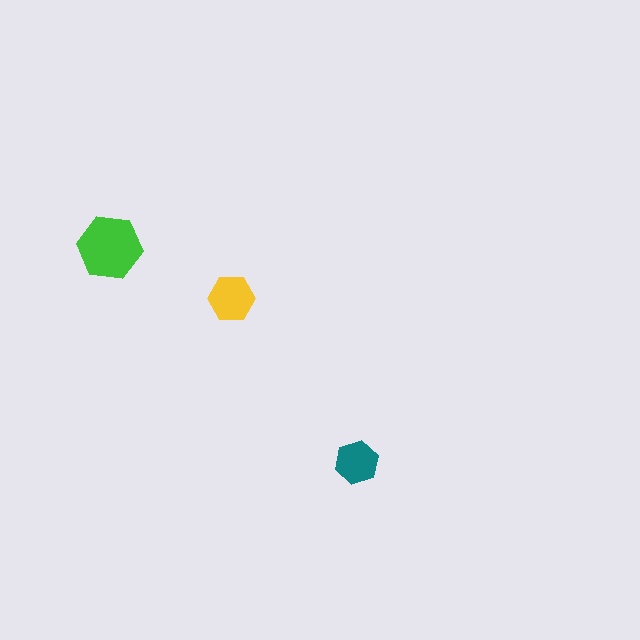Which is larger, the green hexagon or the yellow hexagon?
The green one.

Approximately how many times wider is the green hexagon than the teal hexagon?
About 1.5 times wider.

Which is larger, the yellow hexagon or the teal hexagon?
The yellow one.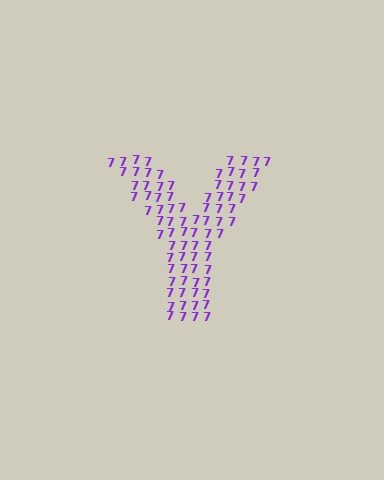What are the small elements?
The small elements are digit 7's.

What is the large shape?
The large shape is the letter Y.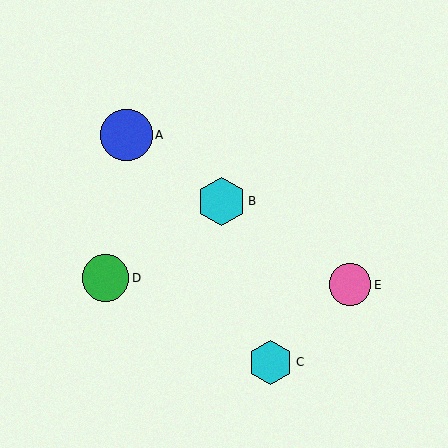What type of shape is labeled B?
Shape B is a cyan hexagon.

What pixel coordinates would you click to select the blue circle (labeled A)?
Click at (127, 135) to select the blue circle A.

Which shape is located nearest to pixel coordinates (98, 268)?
The green circle (labeled D) at (106, 278) is nearest to that location.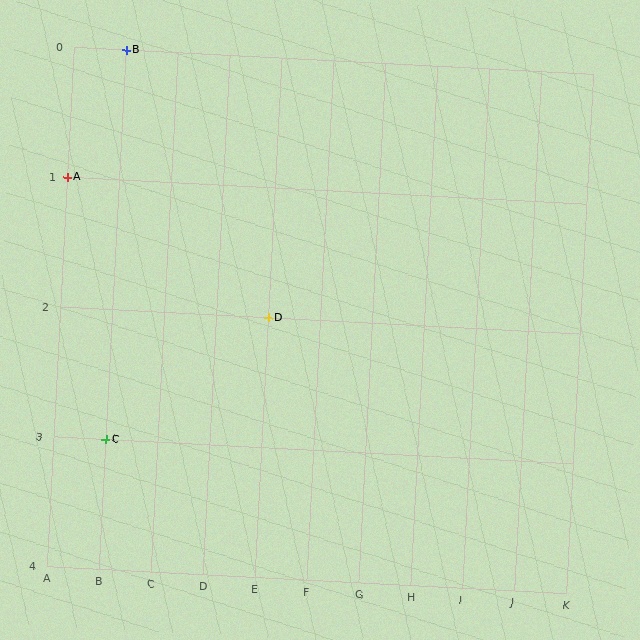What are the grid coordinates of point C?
Point C is at grid coordinates (B, 3).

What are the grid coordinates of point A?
Point A is at grid coordinates (A, 1).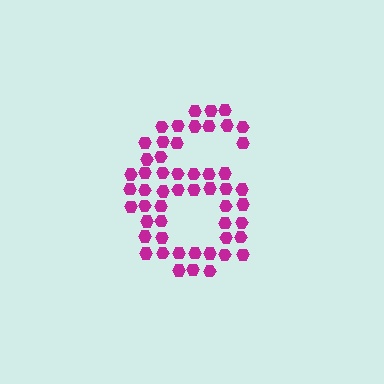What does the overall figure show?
The overall figure shows the digit 6.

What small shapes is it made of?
It is made of small hexagons.